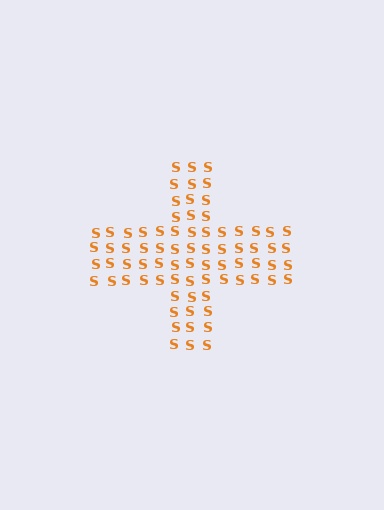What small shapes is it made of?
It is made of small letter S's.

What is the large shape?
The large shape is a cross.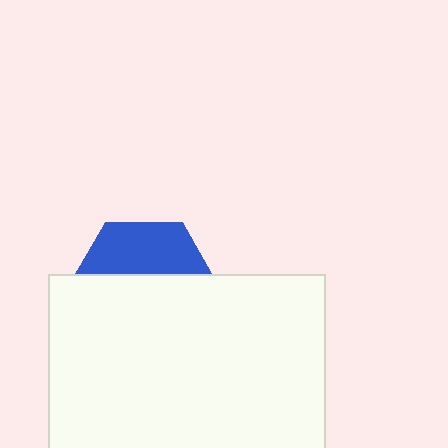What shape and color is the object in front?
The object in front is a white rectangle.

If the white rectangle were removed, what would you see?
You would see the complete blue hexagon.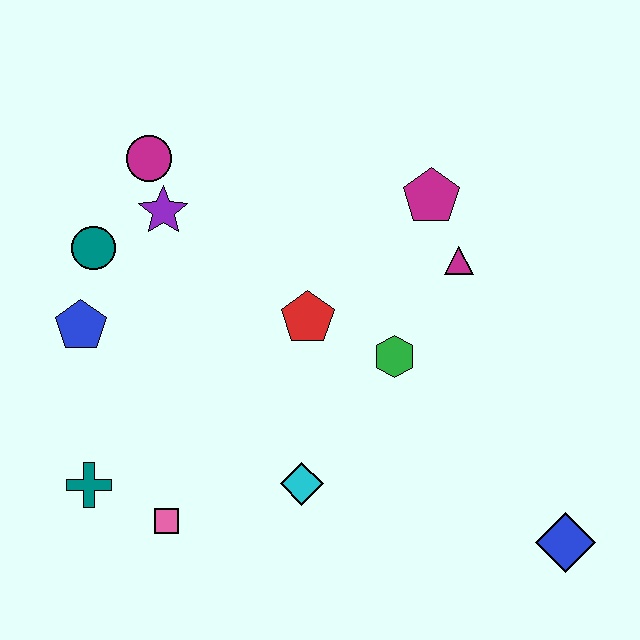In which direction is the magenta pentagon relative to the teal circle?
The magenta pentagon is to the right of the teal circle.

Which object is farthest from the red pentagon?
The blue diamond is farthest from the red pentagon.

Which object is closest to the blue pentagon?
The teal circle is closest to the blue pentagon.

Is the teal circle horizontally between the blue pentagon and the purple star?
Yes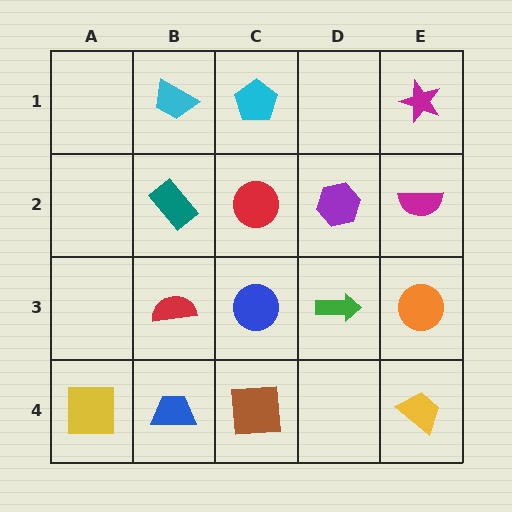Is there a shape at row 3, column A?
No, that cell is empty.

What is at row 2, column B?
A teal rectangle.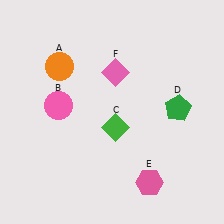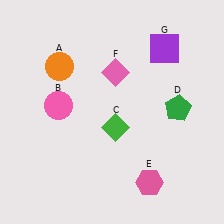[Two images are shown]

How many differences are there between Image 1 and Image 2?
There is 1 difference between the two images.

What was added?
A purple square (G) was added in Image 2.